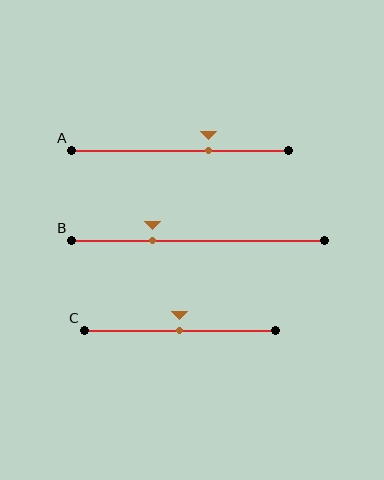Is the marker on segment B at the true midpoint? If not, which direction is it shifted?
No, the marker on segment B is shifted to the left by about 18% of the segment length.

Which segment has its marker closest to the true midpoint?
Segment C has its marker closest to the true midpoint.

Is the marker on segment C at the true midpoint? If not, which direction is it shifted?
Yes, the marker on segment C is at the true midpoint.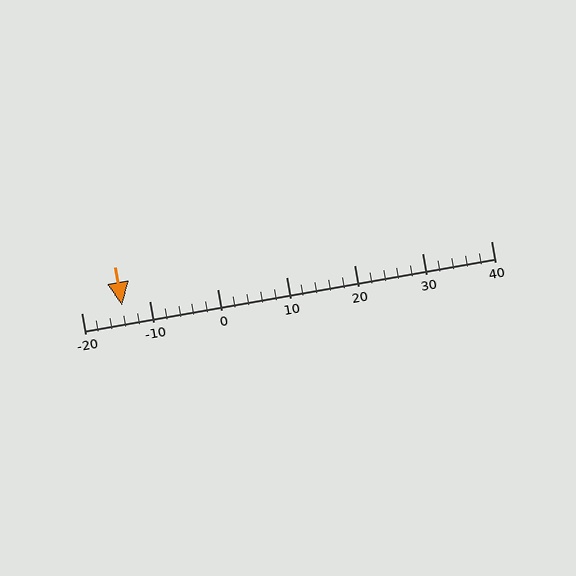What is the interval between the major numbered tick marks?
The major tick marks are spaced 10 units apart.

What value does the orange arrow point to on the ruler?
The orange arrow points to approximately -14.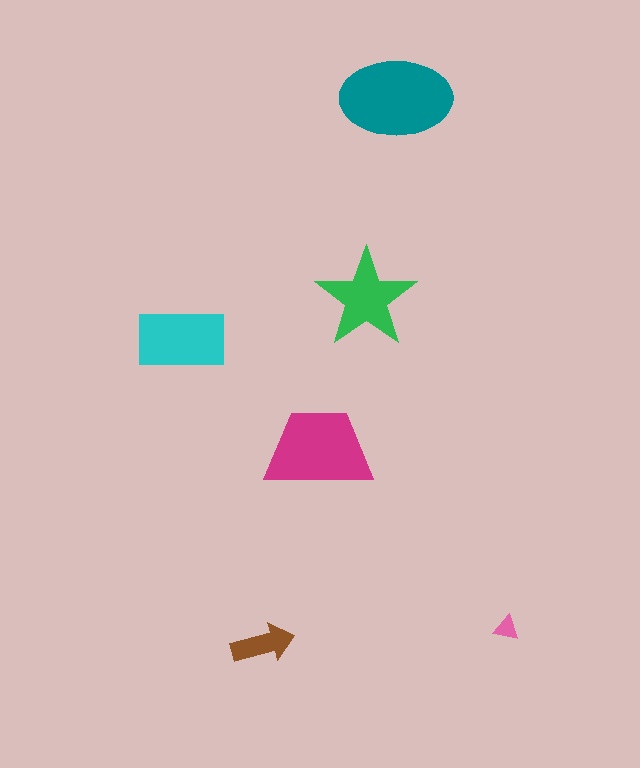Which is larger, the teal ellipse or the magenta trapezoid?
The teal ellipse.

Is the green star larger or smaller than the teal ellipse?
Smaller.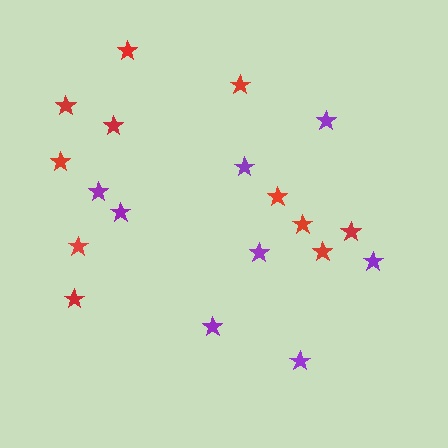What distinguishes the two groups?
There are 2 groups: one group of red stars (11) and one group of purple stars (8).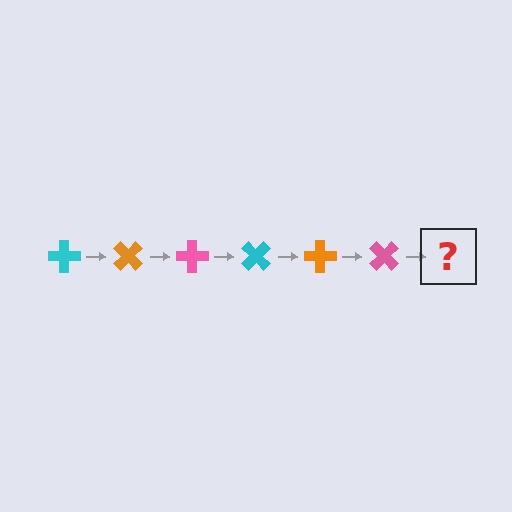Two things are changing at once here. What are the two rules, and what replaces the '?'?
The two rules are that it rotates 45 degrees each step and the color cycles through cyan, orange, and pink. The '?' should be a cyan cross, rotated 270 degrees from the start.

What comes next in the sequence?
The next element should be a cyan cross, rotated 270 degrees from the start.